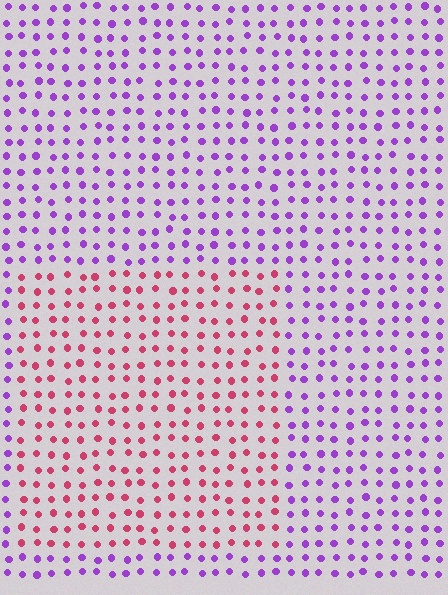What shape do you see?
I see a rectangle.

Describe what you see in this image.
The image is filled with small purple elements in a uniform arrangement. A rectangle-shaped region is visible where the elements are tinted to a slightly different hue, forming a subtle color boundary.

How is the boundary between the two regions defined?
The boundary is defined purely by a slight shift in hue (about 61 degrees). Spacing, size, and orientation are identical on both sides.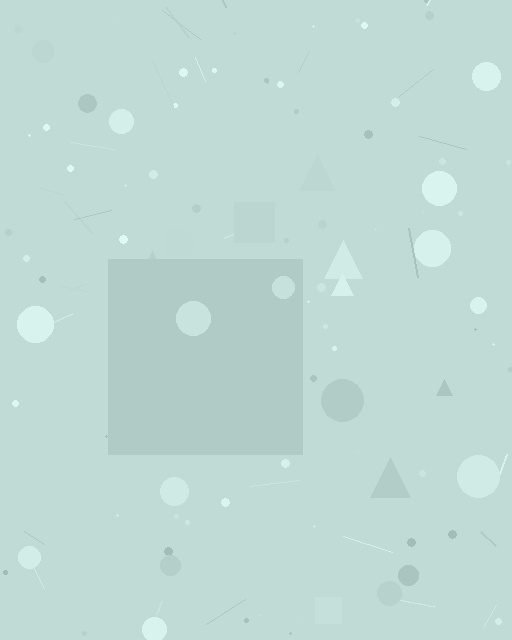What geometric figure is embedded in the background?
A square is embedded in the background.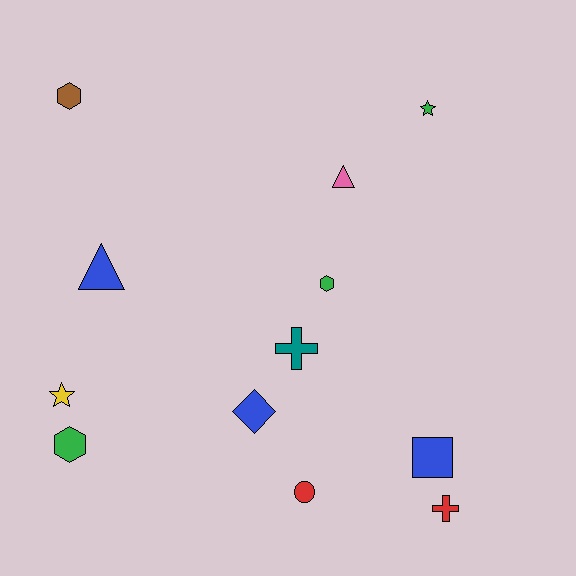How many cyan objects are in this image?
There are no cyan objects.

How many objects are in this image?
There are 12 objects.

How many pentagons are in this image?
There are no pentagons.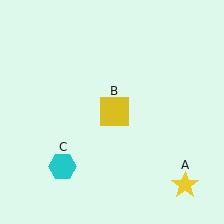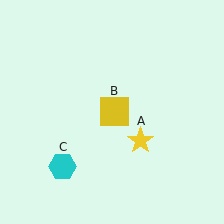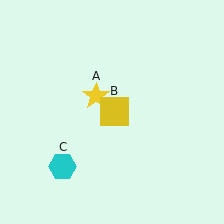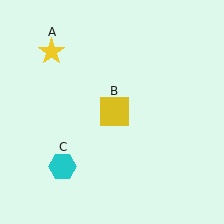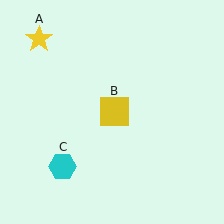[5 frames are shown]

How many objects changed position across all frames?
1 object changed position: yellow star (object A).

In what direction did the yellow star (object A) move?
The yellow star (object A) moved up and to the left.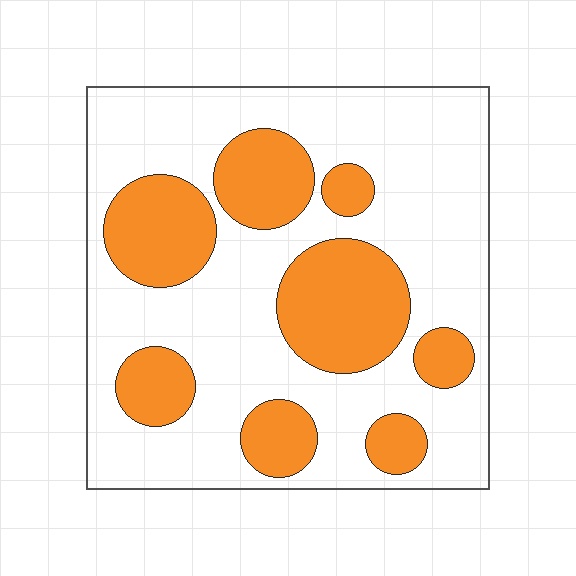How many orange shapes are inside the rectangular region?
8.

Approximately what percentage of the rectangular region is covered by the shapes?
Approximately 30%.